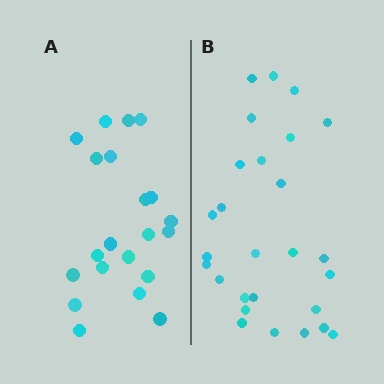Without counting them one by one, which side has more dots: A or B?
Region B (the right region) has more dots.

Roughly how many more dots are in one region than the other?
Region B has about 6 more dots than region A.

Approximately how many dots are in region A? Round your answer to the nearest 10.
About 20 dots. (The exact count is 21, which rounds to 20.)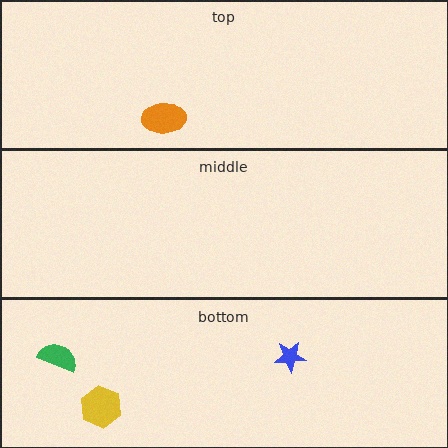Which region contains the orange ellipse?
The top region.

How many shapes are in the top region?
1.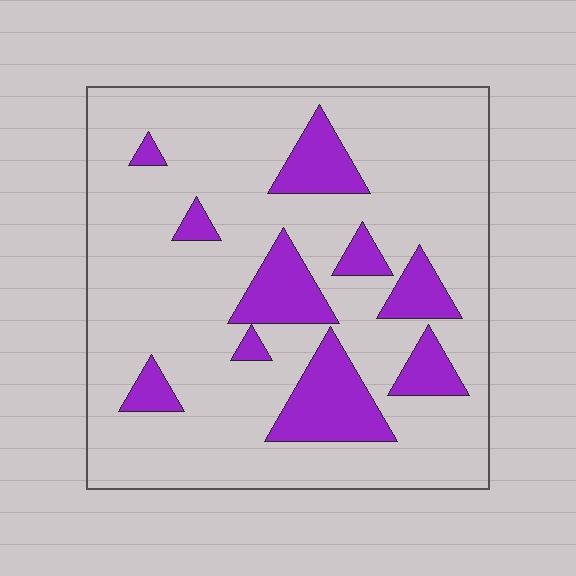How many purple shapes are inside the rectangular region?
10.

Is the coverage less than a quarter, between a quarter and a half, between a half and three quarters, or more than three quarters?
Less than a quarter.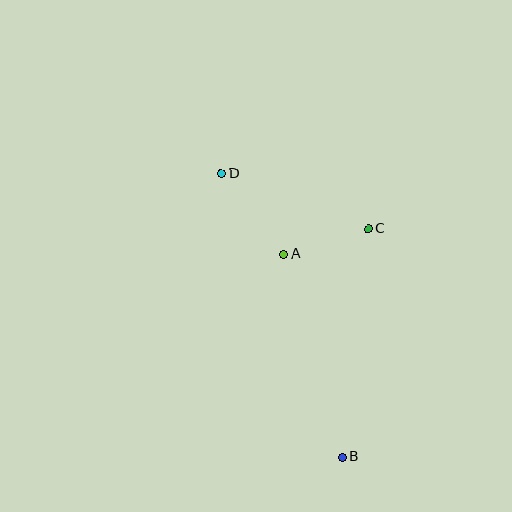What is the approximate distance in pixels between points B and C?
The distance between B and C is approximately 229 pixels.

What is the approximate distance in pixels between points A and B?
The distance between A and B is approximately 211 pixels.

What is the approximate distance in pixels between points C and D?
The distance between C and D is approximately 157 pixels.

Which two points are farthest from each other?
Points B and D are farthest from each other.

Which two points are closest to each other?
Points A and C are closest to each other.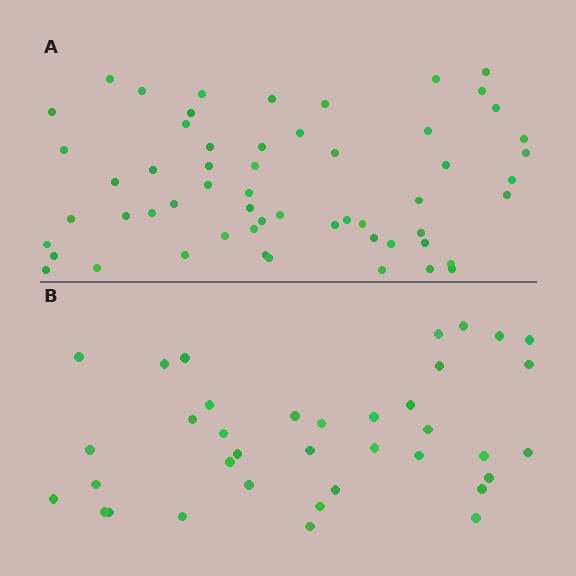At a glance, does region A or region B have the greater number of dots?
Region A (the top region) has more dots.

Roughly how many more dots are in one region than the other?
Region A has approximately 20 more dots than region B.